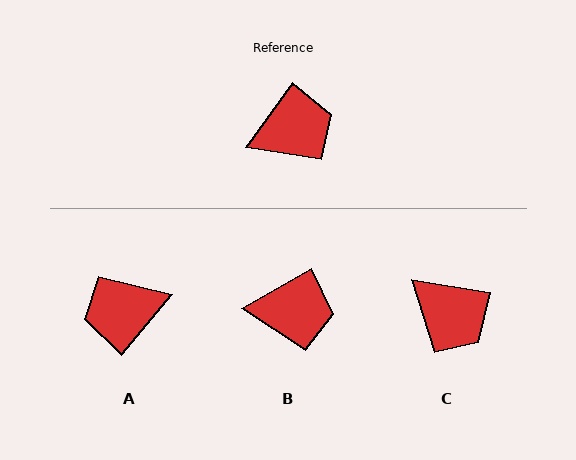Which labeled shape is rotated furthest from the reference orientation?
A, about 175 degrees away.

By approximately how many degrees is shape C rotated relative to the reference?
Approximately 64 degrees clockwise.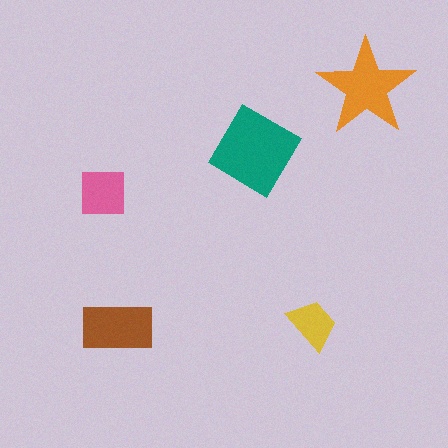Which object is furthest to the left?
The pink square is leftmost.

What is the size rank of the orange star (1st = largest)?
2nd.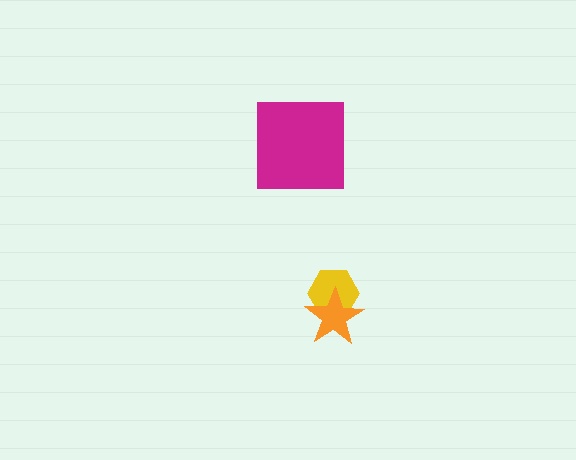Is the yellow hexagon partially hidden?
Yes, it is partially covered by another shape.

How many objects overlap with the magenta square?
0 objects overlap with the magenta square.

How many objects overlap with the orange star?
1 object overlaps with the orange star.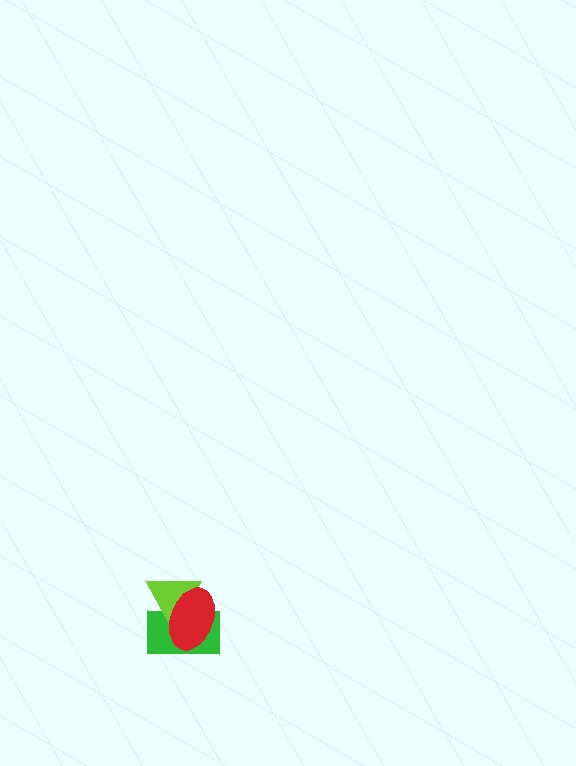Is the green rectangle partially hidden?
Yes, it is partially covered by another shape.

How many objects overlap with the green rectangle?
2 objects overlap with the green rectangle.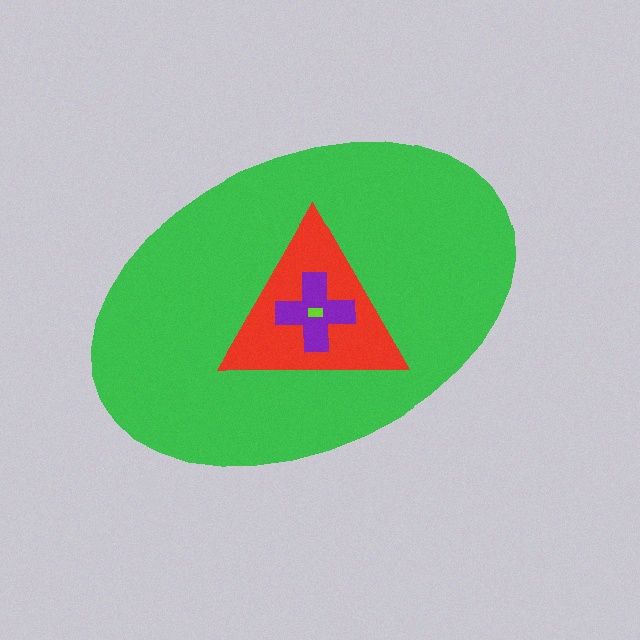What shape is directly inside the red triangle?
The purple cross.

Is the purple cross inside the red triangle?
Yes.